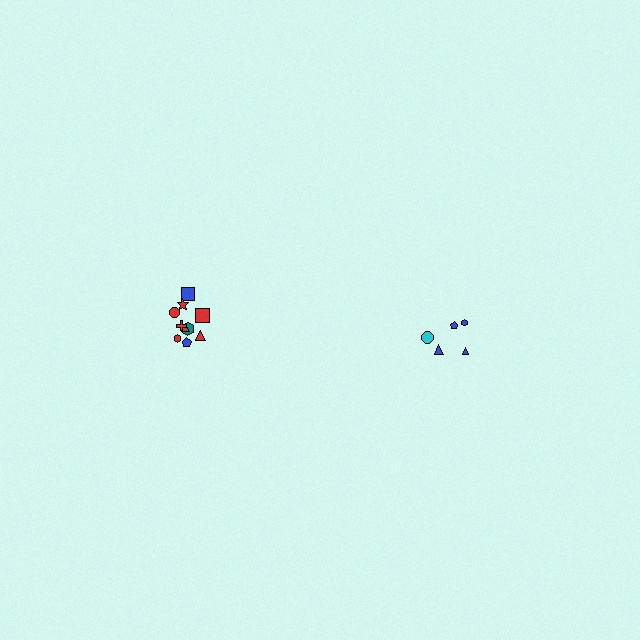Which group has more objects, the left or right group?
The left group.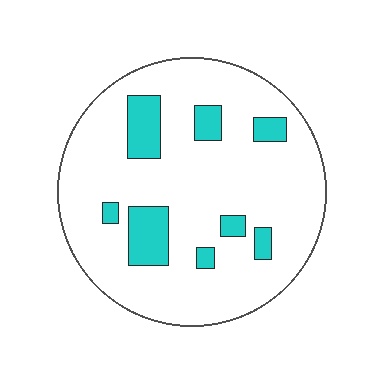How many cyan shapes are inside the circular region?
8.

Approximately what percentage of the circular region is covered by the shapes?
Approximately 15%.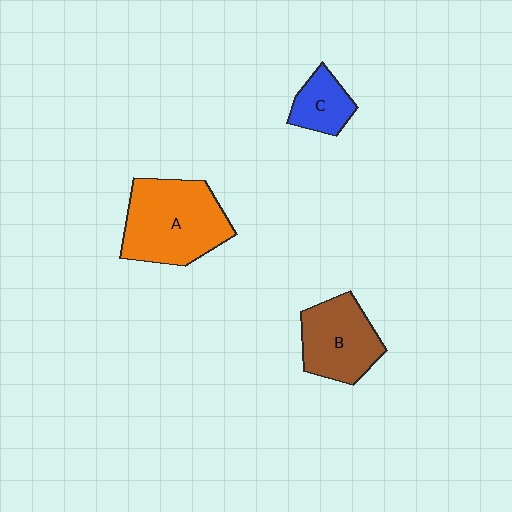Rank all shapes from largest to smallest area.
From largest to smallest: A (orange), B (brown), C (blue).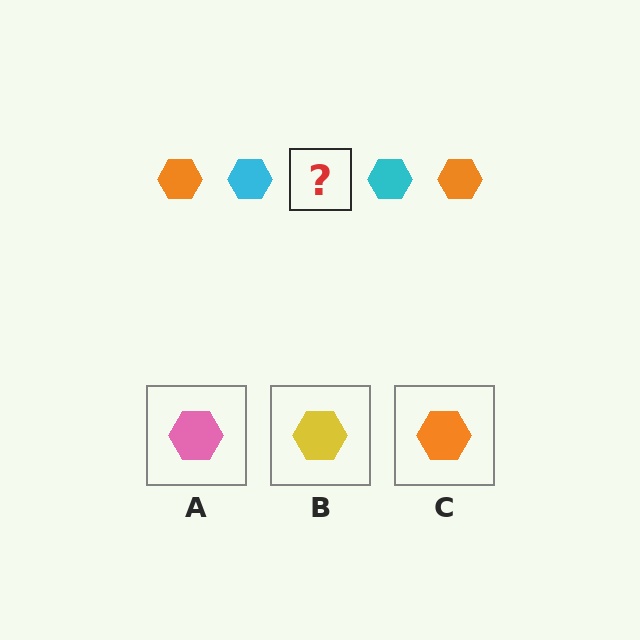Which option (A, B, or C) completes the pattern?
C.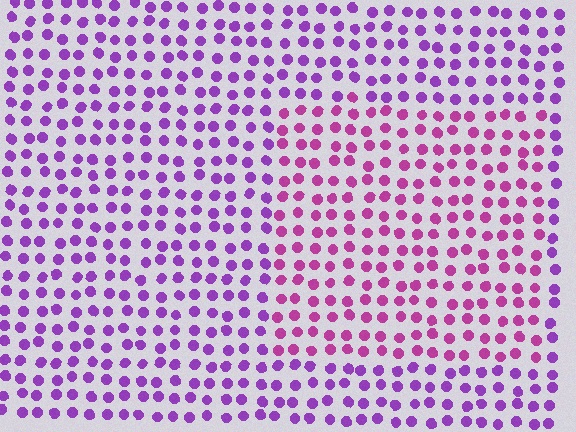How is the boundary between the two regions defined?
The boundary is defined purely by a slight shift in hue (about 33 degrees). Spacing, size, and orientation are identical on both sides.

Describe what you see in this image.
The image is filled with small purple elements in a uniform arrangement. A rectangle-shaped region is visible where the elements are tinted to a slightly different hue, forming a subtle color boundary.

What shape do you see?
I see a rectangle.